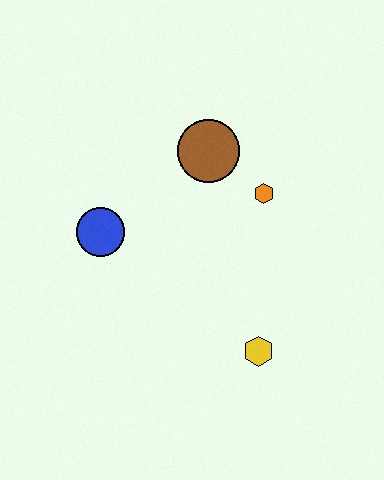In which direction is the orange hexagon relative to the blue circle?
The orange hexagon is to the right of the blue circle.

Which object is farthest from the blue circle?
The yellow hexagon is farthest from the blue circle.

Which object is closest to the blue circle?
The brown circle is closest to the blue circle.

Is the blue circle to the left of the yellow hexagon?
Yes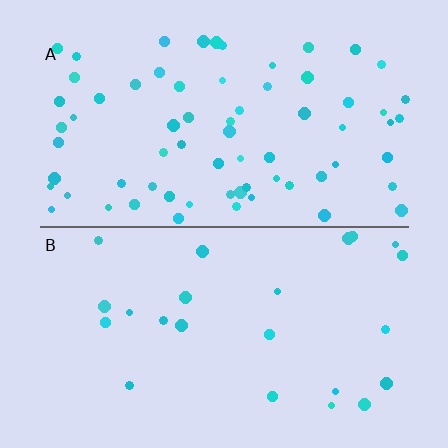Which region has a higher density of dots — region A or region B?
A (the top).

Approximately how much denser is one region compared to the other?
Approximately 2.9× — region A over region B.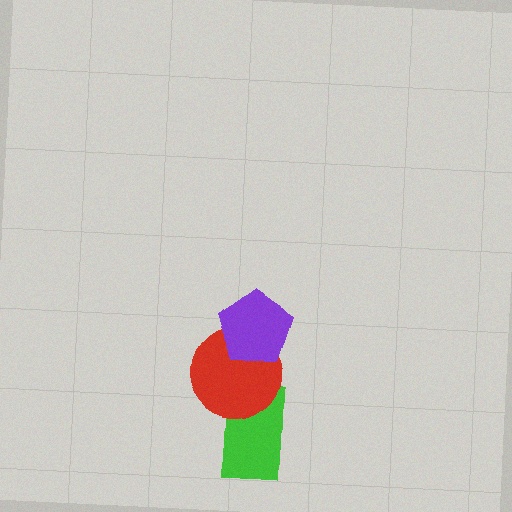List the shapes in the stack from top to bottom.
From top to bottom: the purple pentagon, the red circle, the green rectangle.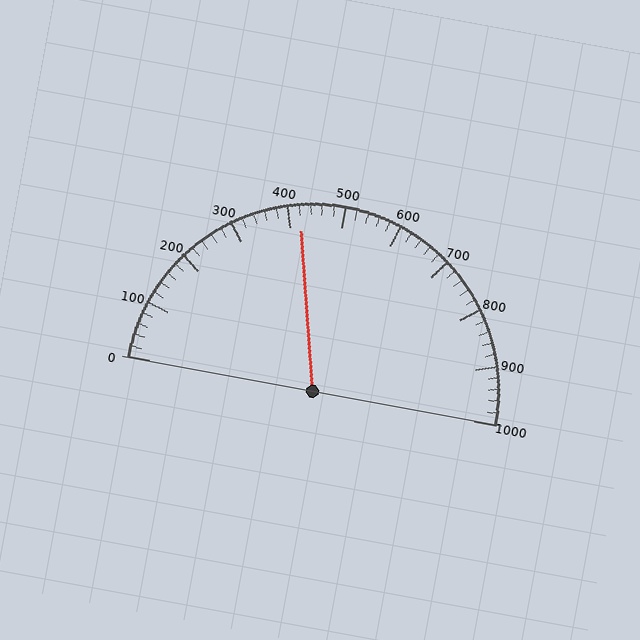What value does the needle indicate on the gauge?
The needle indicates approximately 420.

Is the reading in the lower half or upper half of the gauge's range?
The reading is in the lower half of the range (0 to 1000).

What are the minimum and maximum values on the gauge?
The gauge ranges from 0 to 1000.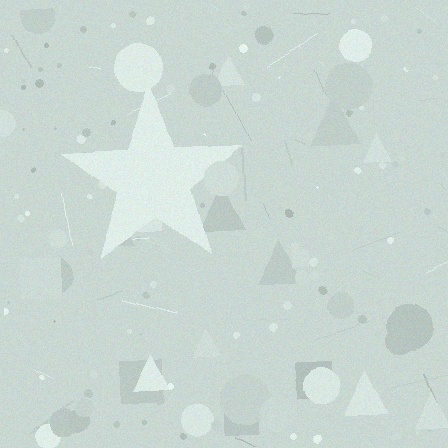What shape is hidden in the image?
A star is hidden in the image.